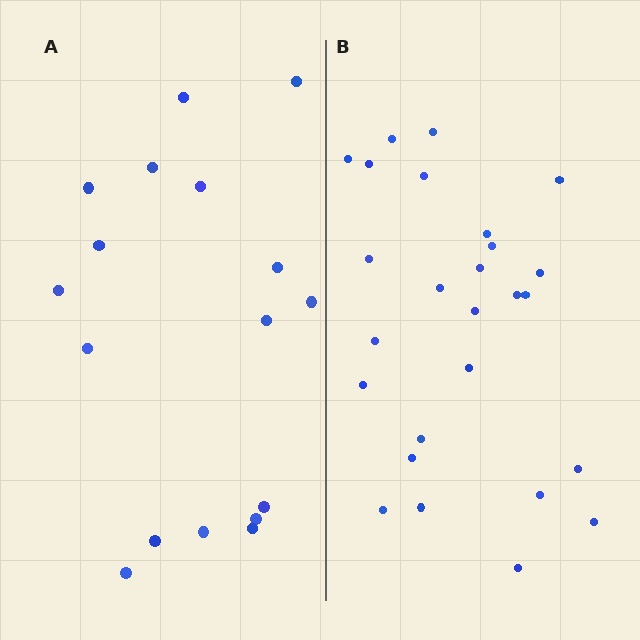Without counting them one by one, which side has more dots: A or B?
Region B (the right region) has more dots.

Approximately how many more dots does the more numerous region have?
Region B has roughly 8 or so more dots than region A.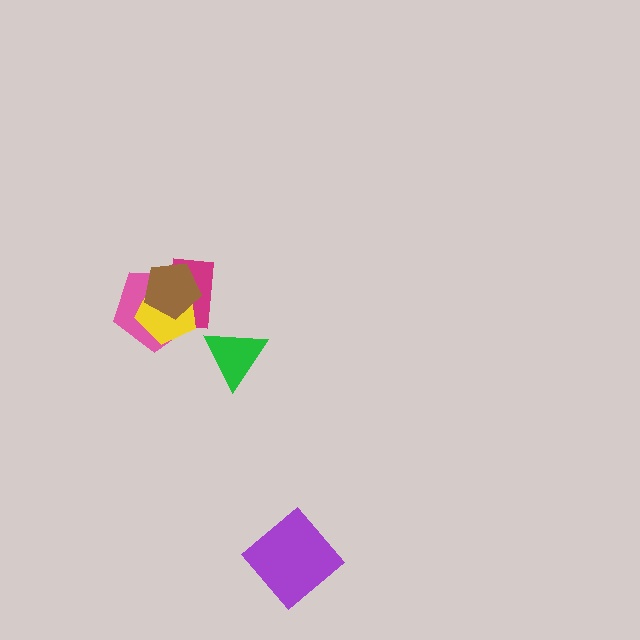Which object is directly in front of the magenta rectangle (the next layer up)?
The yellow pentagon is directly in front of the magenta rectangle.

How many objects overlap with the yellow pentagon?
3 objects overlap with the yellow pentagon.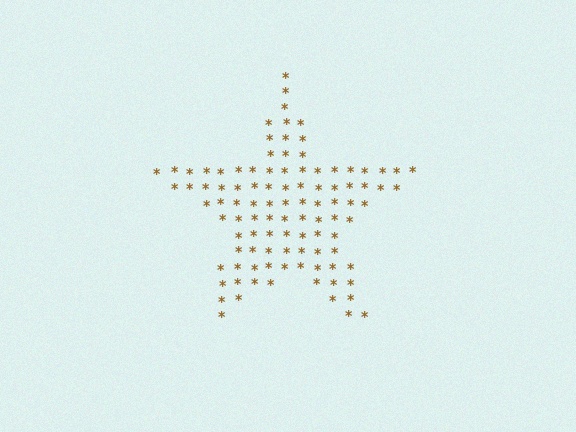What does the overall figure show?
The overall figure shows a star.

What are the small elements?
The small elements are asterisks.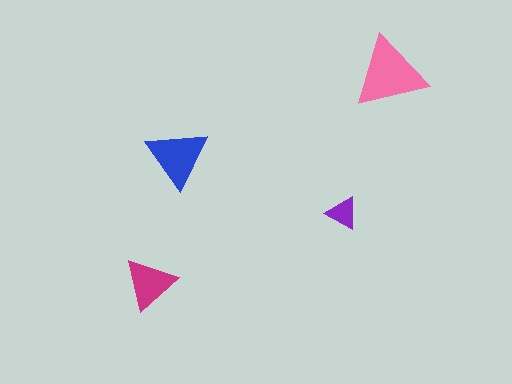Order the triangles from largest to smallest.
the pink one, the blue one, the magenta one, the purple one.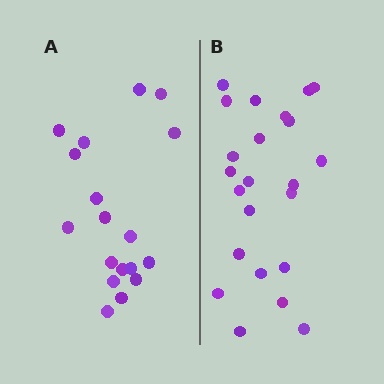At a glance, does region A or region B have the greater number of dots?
Region B (the right region) has more dots.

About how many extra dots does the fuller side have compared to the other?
Region B has about 5 more dots than region A.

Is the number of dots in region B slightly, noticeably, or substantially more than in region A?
Region B has noticeably more, but not dramatically so. The ratio is roughly 1.3 to 1.